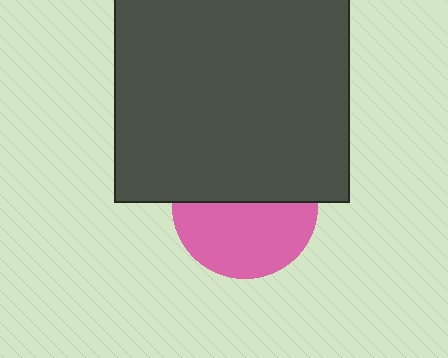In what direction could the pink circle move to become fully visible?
The pink circle could move down. That would shift it out from behind the dark gray square entirely.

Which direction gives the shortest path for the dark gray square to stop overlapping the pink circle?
Moving up gives the shortest separation.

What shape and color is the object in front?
The object in front is a dark gray square.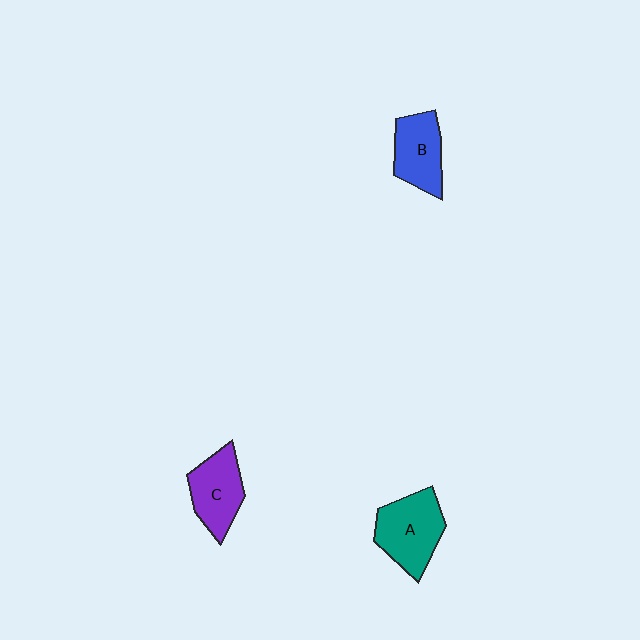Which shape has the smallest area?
Shape B (blue).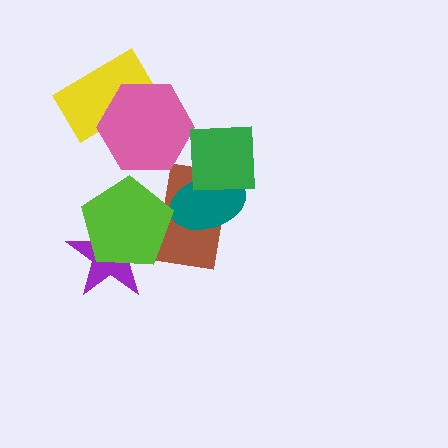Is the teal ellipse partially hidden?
Yes, it is partially covered by another shape.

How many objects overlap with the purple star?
1 object overlaps with the purple star.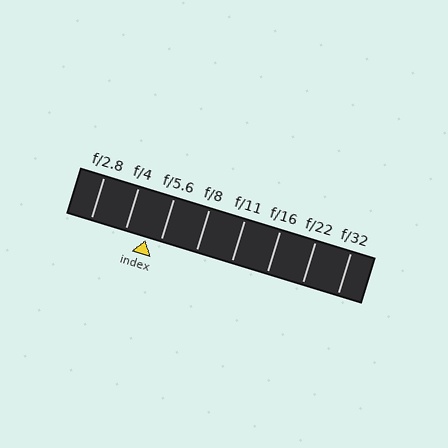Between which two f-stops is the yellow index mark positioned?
The index mark is between f/4 and f/5.6.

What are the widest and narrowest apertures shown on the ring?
The widest aperture shown is f/2.8 and the narrowest is f/32.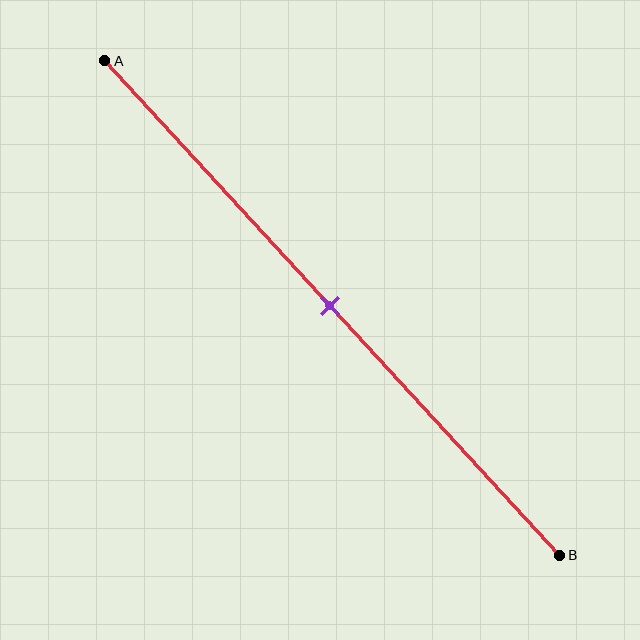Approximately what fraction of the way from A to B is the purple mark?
The purple mark is approximately 50% of the way from A to B.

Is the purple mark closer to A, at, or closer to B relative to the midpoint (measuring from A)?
The purple mark is approximately at the midpoint of segment AB.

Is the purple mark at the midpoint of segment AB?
Yes, the mark is approximately at the midpoint.